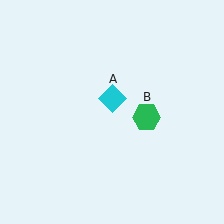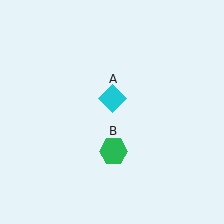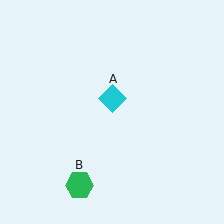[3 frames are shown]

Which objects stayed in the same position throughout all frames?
Cyan diamond (object A) remained stationary.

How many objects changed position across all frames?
1 object changed position: green hexagon (object B).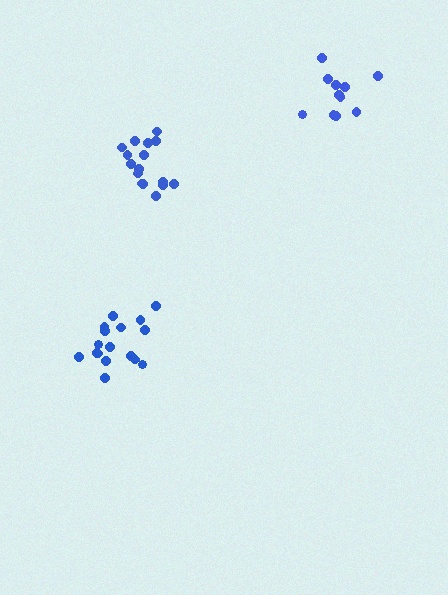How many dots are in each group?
Group 1: 11 dots, Group 2: 16 dots, Group 3: 17 dots (44 total).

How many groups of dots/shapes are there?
There are 3 groups.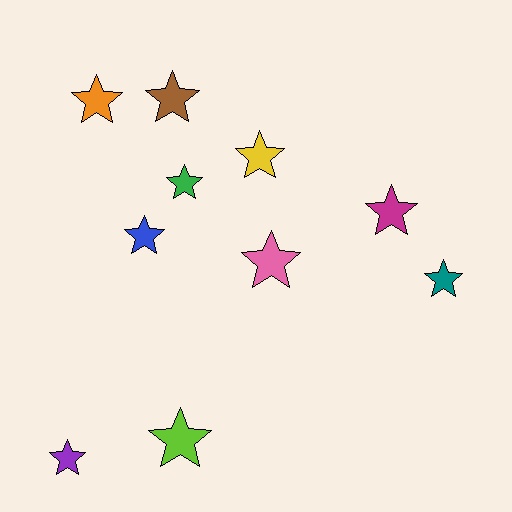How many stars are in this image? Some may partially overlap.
There are 10 stars.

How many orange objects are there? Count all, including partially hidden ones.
There is 1 orange object.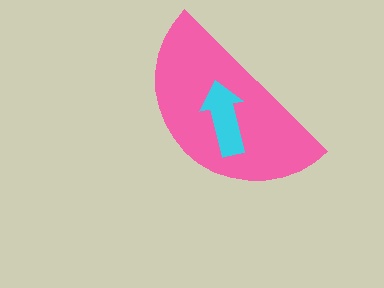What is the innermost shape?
The cyan arrow.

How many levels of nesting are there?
2.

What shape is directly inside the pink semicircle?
The cyan arrow.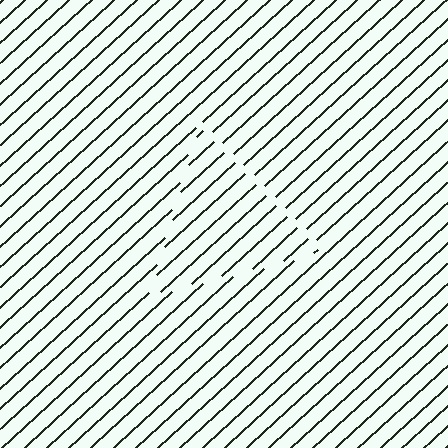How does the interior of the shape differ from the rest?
The interior of the shape contains the same grating, shifted by half a period — the contour is defined by the phase discontinuity where line-ends from the inner and outer gratings abut.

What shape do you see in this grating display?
An illusory triangle. The interior of the shape contains the same grating, shifted by half a period — the contour is defined by the phase discontinuity where line-ends from the inner and outer gratings abut.